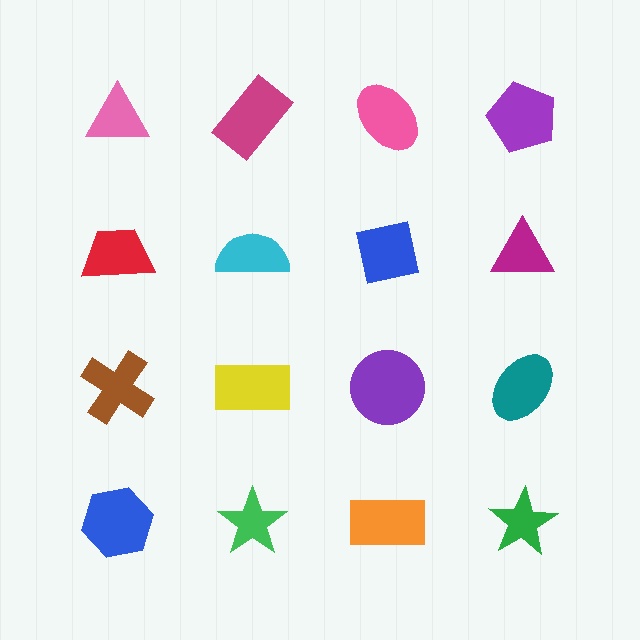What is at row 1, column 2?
A magenta rectangle.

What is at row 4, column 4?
A green star.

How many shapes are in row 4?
4 shapes.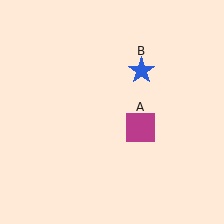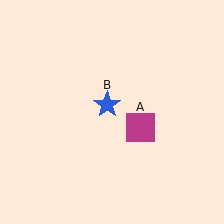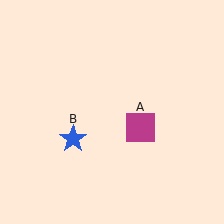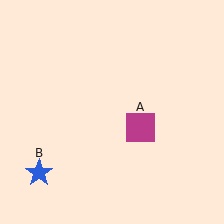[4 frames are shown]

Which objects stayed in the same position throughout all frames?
Magenta square (object A) remained stationary.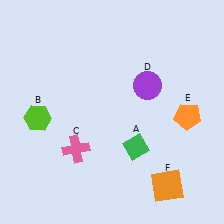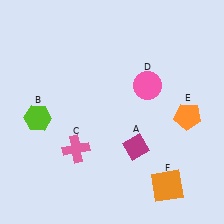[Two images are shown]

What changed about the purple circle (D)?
In Image 1, D is purple. In Image 2, it changed to pink.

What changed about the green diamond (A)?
In Image 1, A is green. In Image 2, it changed to magenta.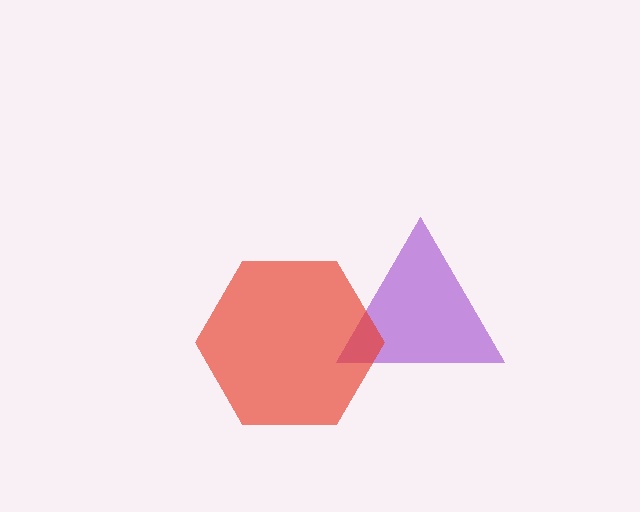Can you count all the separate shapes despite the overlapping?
Yes, there are 2 separate shapes.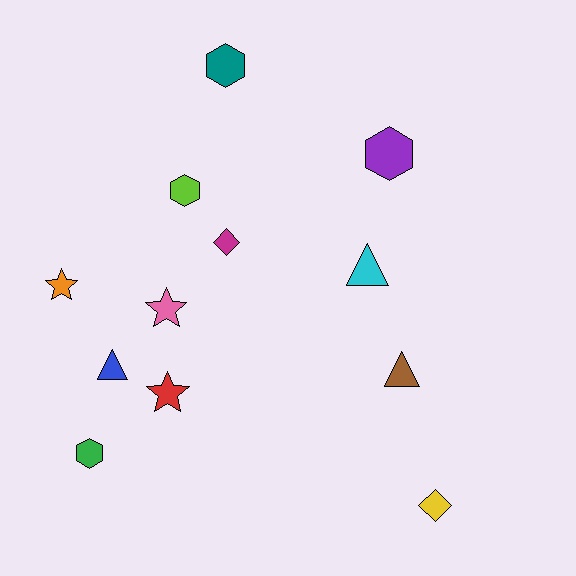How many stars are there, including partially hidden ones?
There are 3 stars.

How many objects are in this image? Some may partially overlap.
There are 12 objects.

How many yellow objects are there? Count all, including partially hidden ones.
There is 1 yellow object.